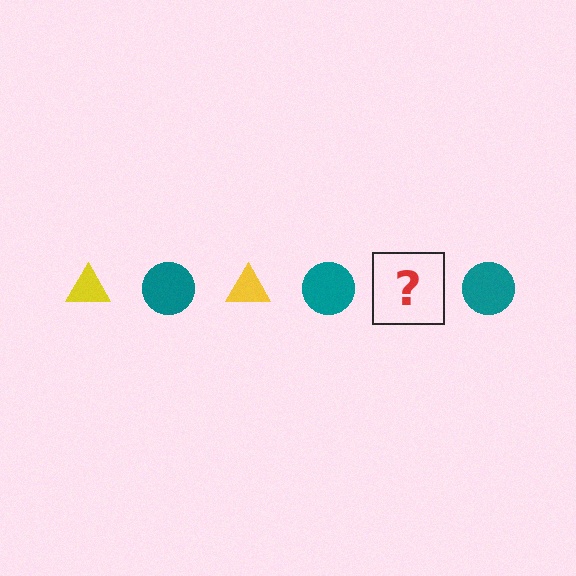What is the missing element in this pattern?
The missing element is a yellow triangle.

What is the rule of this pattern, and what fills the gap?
The rule is that the pattern alternates between yellow triangle and teal circle. The gap should be filled with a yellow triangle.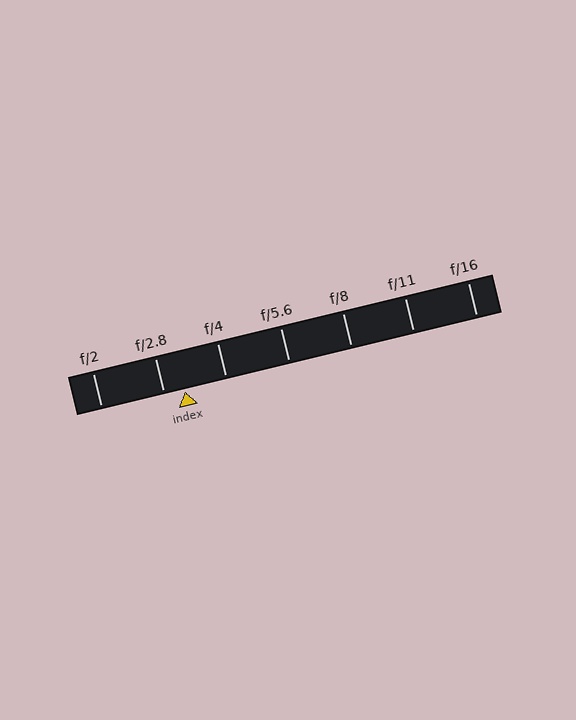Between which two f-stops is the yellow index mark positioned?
The index mark is between f/2.8 and f/4.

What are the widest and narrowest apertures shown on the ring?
The widest aperture shown is f/2 and the narrowest is f/16.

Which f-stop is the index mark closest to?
The index mark is closest to f/2.8.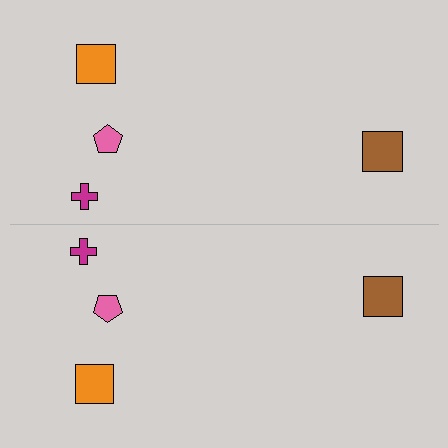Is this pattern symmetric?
Yes, this pattern has bilateral (reflection) symmetry.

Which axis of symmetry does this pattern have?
The pattern has a horizontal axis of symmetry running through the center of the image.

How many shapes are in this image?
There are 8 shapes in this image.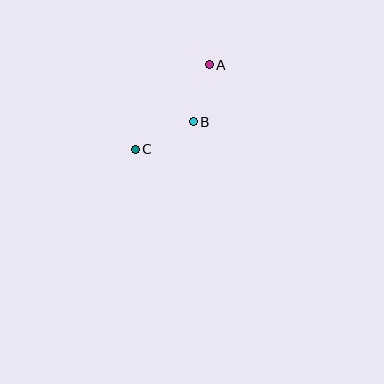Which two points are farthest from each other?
Points A and C are farthest from each other.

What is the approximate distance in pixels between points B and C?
The distance between B and C is approximately 64 pixels.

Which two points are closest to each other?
Points A and B are closest to each other.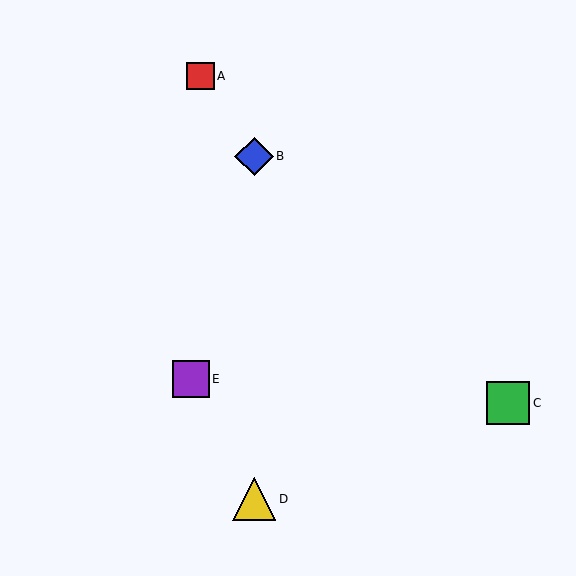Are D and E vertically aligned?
No, D is at x≈254 and E is at x≈191.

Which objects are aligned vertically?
Objects B, D are aligned vertically.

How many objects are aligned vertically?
2 objects (B, D) are aligned vertically.